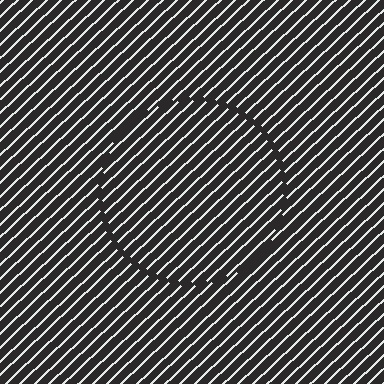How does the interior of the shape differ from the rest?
The interior of the shape contains the same grating, shifted by half a period — the contour is defined by the phase discontinuity where line-ends from the inner and outer gratings abut.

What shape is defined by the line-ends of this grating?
An illusory circle. The interior of the shape contains the same grating, shifted by half a period — the contour is defined by the phase discontinuity where line-ends from the inner and outer gratings abut.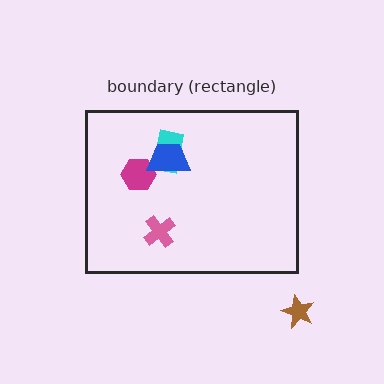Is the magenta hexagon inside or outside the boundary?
Inside.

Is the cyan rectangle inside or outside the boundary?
Inside.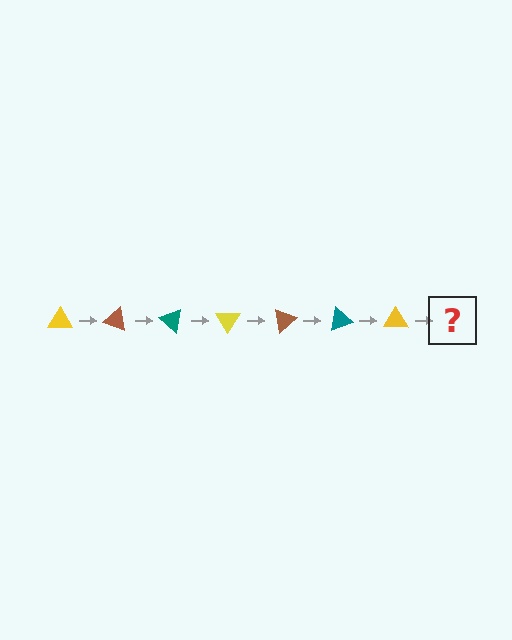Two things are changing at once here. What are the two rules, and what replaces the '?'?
The two rules are that it rotates 20 degrees each step and the color cycles through yellow, brown, and teal. The '?' should be a brown triangle, rotated 140 degrees from the start.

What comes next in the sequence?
The next element should be a brown triangle, rotated 140 degrees from the start.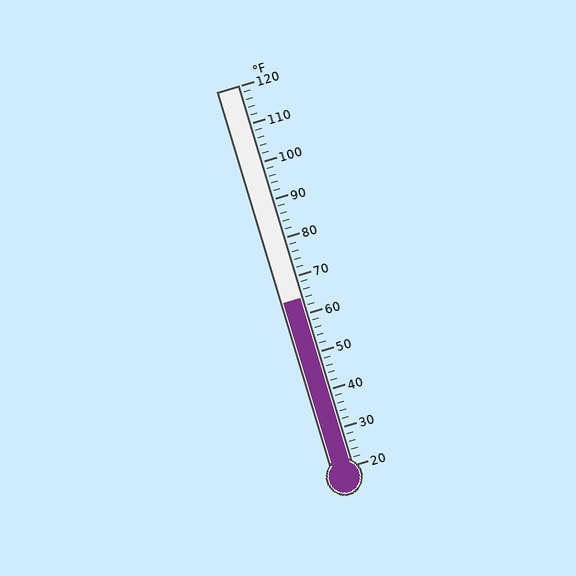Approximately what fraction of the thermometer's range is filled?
The thermometer is filled to approximately 45% of its range.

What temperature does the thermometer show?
The thermometer shows approximately 64°F.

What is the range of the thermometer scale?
The thermometer scale ranges from 20°F to 120°F.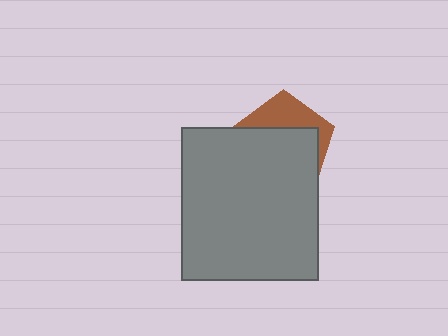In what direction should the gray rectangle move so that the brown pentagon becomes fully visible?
The gray rectangle should move down. That is the shortest direction to clear the overlap and leave the brown pentagon fully visible.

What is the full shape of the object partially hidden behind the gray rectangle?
The partially hidden object is a brown pentagon.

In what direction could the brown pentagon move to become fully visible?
The brown pentagon could move up. That would shift it out from behind the gray rectangle entirely.